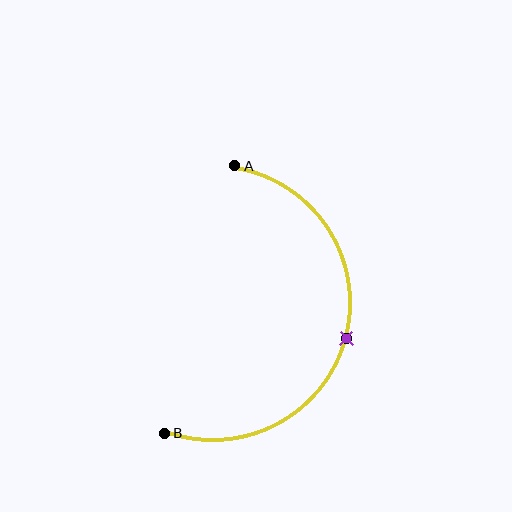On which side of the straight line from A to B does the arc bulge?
The arc bulges to the right of the straight line connecting A and B.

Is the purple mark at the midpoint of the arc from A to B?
Yes. The purple mark lies on the arc at equal arc-length from both A and B — it is the arc midpoint.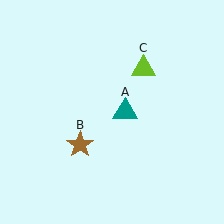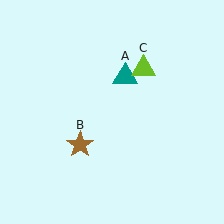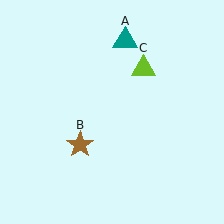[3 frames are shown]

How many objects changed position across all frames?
1 object changed position: teal triangle (object A).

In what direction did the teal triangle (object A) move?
The teal triangle (object A) moved up.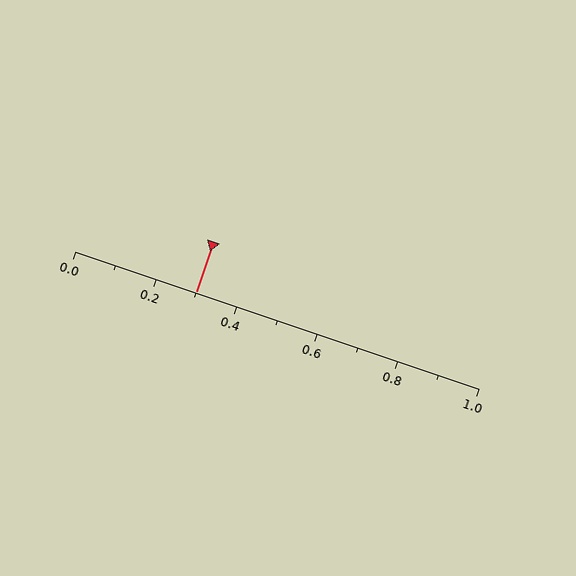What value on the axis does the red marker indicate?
The marker indicates approximately 0.3.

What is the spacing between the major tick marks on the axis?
The major ticks are spaced 0.2 apart.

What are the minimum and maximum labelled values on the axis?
The axis runs from 0.0 to 1.0.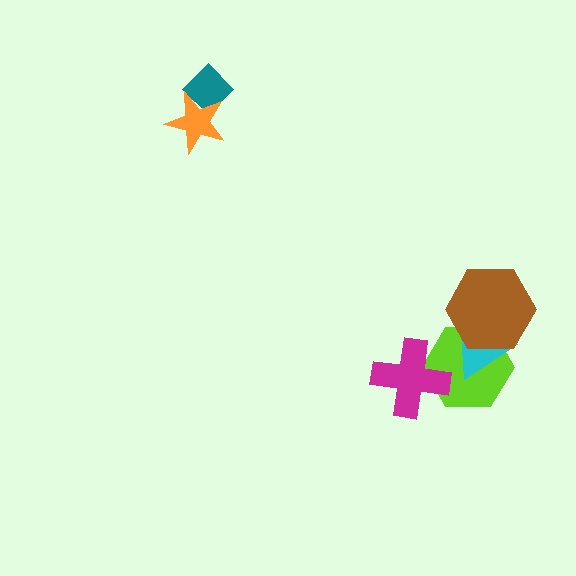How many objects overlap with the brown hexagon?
2 objects overlap with the brown hexagon.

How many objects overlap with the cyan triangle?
2 objects overlap with the cyan triangle.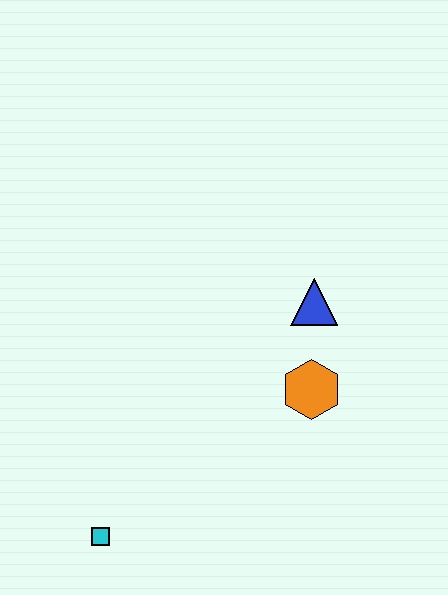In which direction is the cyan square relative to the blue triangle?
The cyan square is below the blue triangle.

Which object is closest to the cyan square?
The orange hexagon is closest to the cyan square.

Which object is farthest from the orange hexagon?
The cyan square is farthest from the orange hexagon.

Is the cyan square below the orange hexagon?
Yes